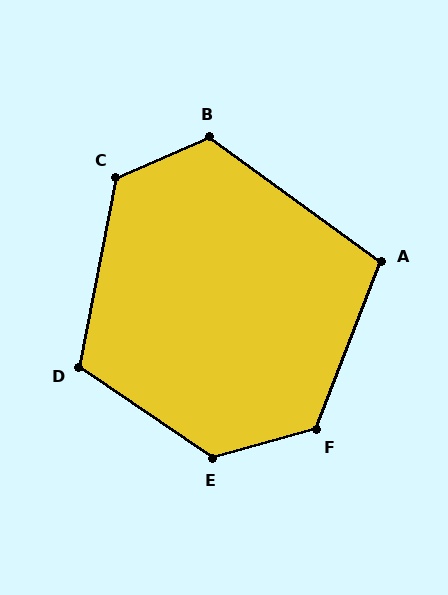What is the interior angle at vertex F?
Approximately 127 degrees (obtuse).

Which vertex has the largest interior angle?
E, at approximately 130 degrees.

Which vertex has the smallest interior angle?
A, at approximately 105 degrees.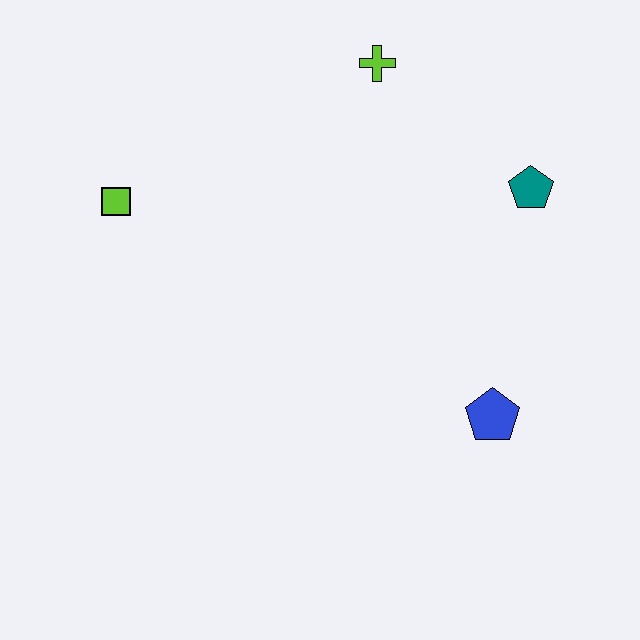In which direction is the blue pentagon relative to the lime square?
The blue pentagon is to the right of the lime square.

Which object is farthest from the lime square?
The blue pentagon is farthest from the lime square.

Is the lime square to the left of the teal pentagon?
Yes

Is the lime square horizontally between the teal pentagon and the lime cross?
No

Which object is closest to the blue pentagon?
The teal pentagon is closest to the blue pentagon.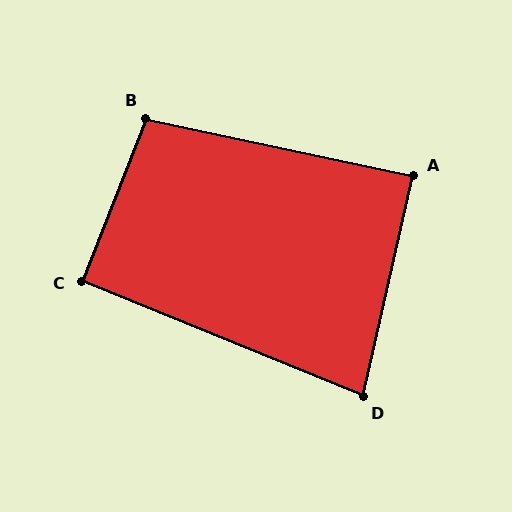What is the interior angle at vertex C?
Approximately 91 degrees (approximately right).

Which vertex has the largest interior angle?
B, at approximately 99 degrees.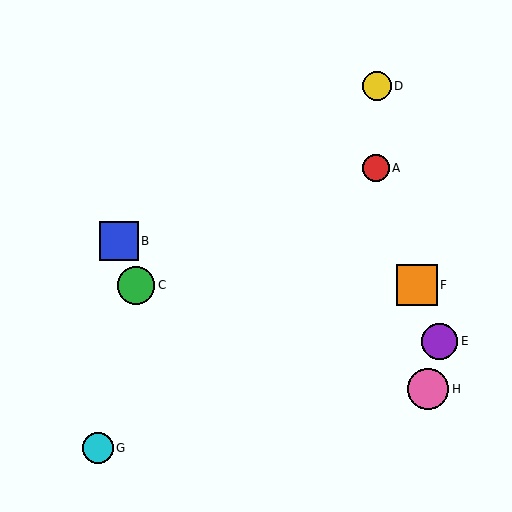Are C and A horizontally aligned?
No, C is at y≈285 and A is at y≈168.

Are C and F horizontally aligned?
Yes, both are at y≈285.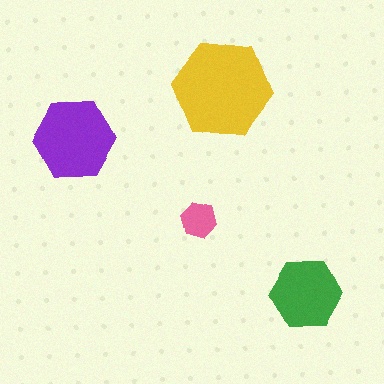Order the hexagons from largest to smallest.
the yellow one, the purple one, the green one, the pink one.